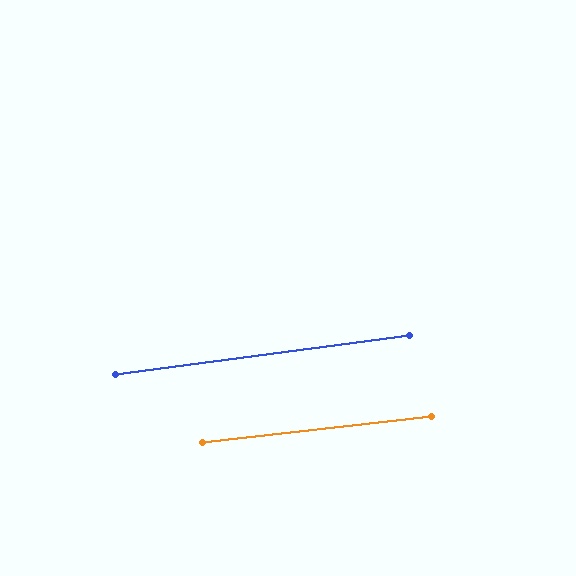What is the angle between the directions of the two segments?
Approximately 1 degree.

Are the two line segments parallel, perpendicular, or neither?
Parallel — their directions differ by only 1.2°.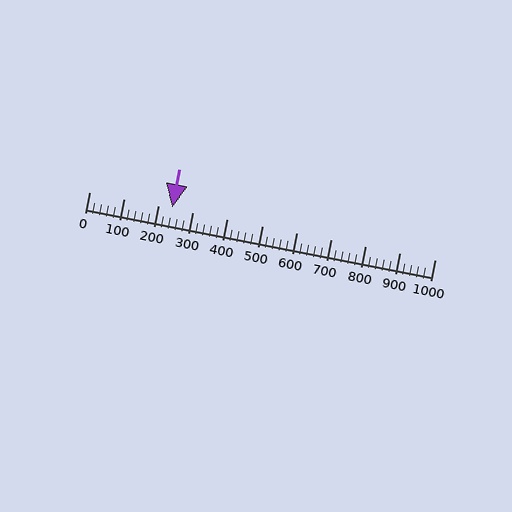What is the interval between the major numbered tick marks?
The major tick marks are spaced 100 units apart.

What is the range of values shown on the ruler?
The ruler shows values from 0 to 1000.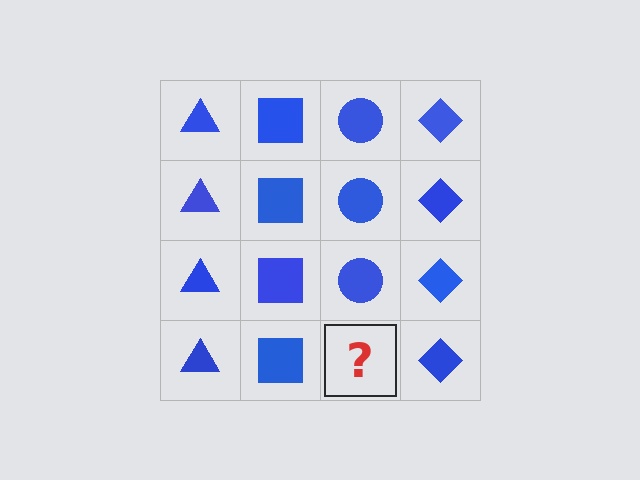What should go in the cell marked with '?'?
The missing cell should contain a blue circle.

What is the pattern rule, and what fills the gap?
The rule is that each column has a consistent shape. The gap should be filled with a blue circle.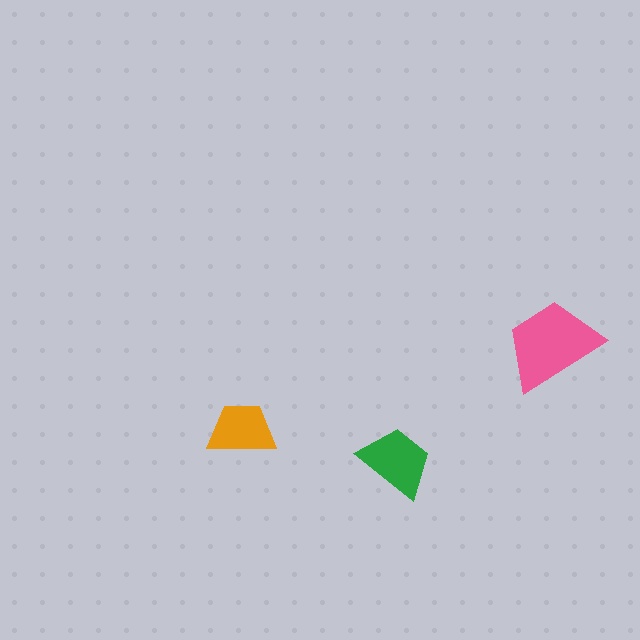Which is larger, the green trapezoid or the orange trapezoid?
The green one.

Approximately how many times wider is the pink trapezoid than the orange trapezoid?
About 1.5 times wider.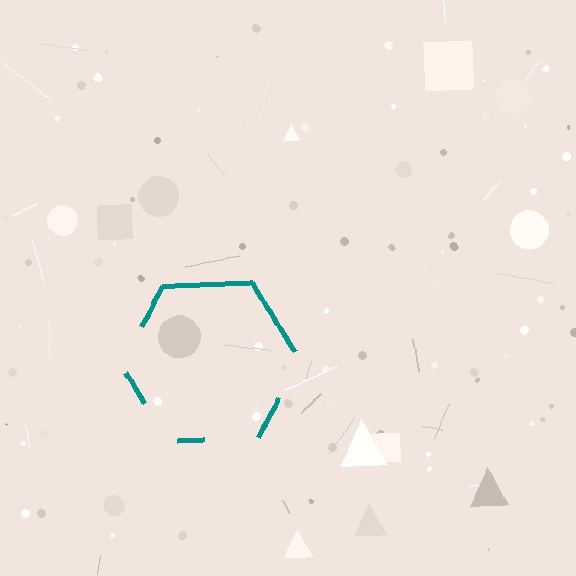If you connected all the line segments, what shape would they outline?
They would outline a hexagon.